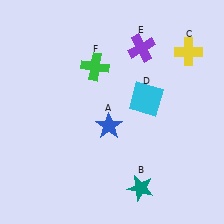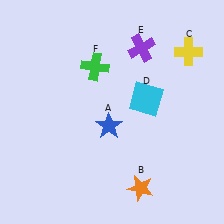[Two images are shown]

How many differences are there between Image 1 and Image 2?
There is 1 difference between the two images.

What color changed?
The star (B) changed from teal in Image 1 to orange in Image 2.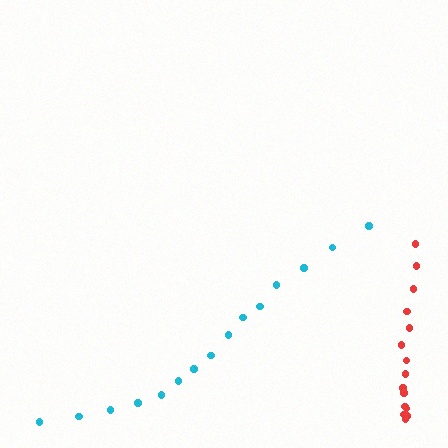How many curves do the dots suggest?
There are 2 distinct paths.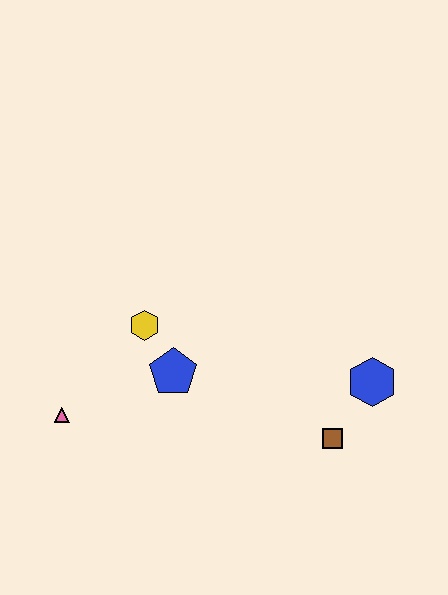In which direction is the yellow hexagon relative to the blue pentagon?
The yellow hexagon is above the blue pentagon.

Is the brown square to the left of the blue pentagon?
No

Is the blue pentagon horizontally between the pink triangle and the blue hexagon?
Yes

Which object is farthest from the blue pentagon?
The blue hexagon is farthest from the blue pentagon.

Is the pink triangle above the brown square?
Yes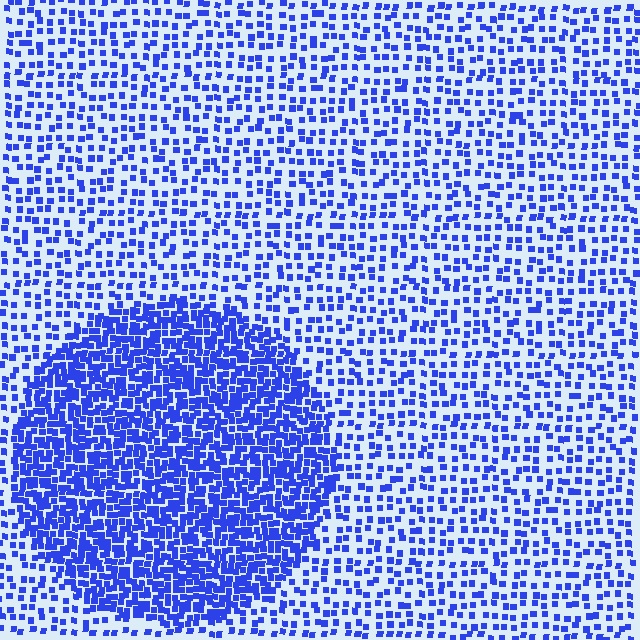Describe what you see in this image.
The image contains small blue elements arranged at two different densities. A circle-shaped region is visible where the elements are more densely packed than the surrounding area.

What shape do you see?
I see a circle.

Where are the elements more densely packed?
The elements are more densely packed inside the circle boundary.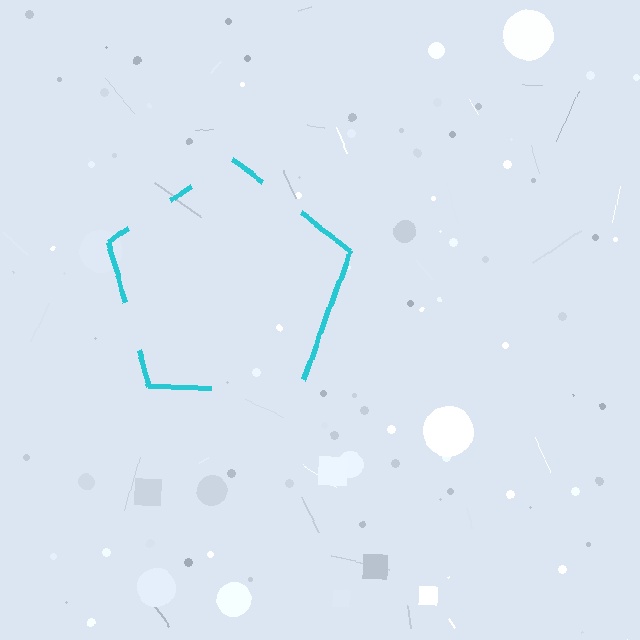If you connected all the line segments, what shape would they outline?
They would outline a pentagon.